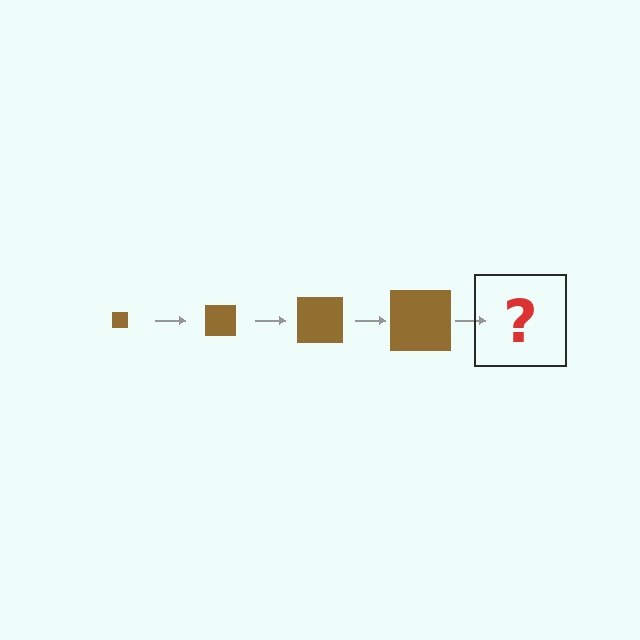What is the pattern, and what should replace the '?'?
The pattern is that the square gets progressively larger each step. The '?' should be a brown square, larger than the previous one.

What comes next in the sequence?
The next element should be a brown square, larger than the previous one.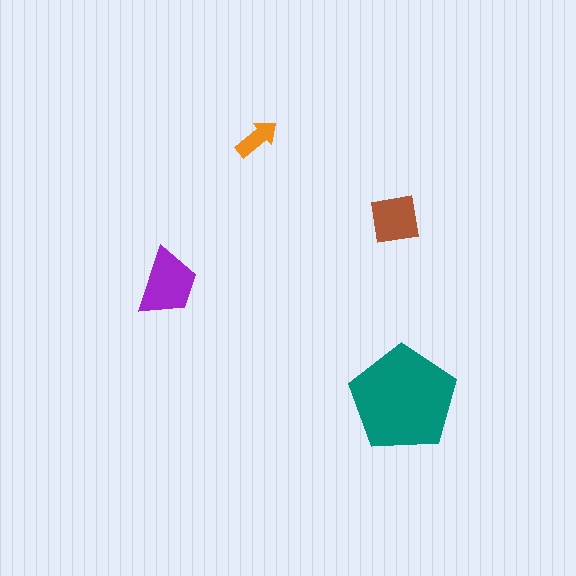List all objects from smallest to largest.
The orange arrow, the brown square, the purple trapezoid, the teal pentagon.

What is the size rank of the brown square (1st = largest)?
3rd.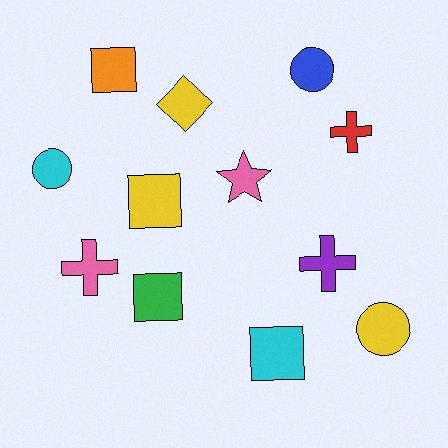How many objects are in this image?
There are 12 objects.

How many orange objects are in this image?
There is 1 orange object.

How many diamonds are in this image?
There is 1 diamond.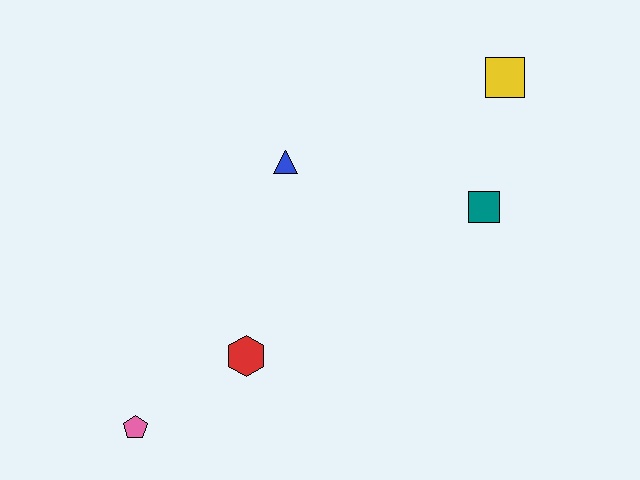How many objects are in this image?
There are 5 objects.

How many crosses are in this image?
There are no crosses.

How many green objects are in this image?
There are no green objects.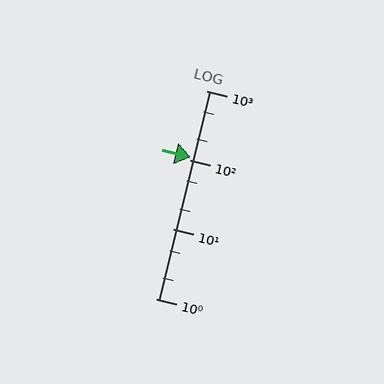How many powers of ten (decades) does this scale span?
The scale spans 3 decades, from 1 to 1000.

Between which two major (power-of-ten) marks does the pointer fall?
The pointer is between 100 and 1000.